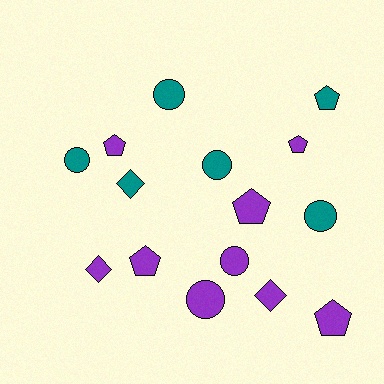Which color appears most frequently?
Purple, with 9 objects.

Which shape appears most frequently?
Circle, with 6 objects.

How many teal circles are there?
There are 4 teal circles.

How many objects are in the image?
There are 15 objects.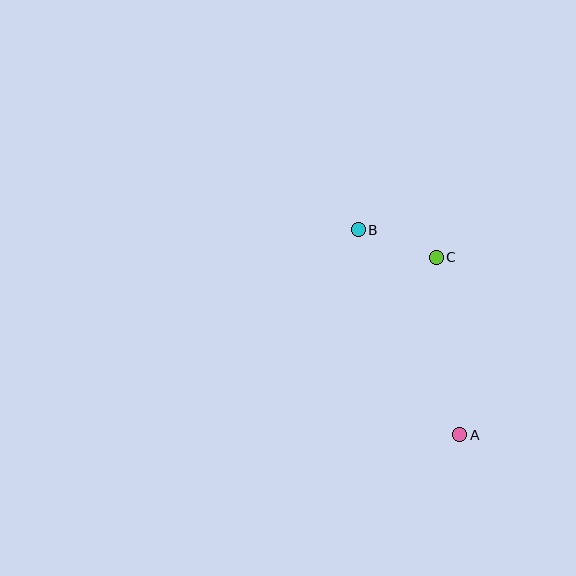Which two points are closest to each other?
Points B and C are closest to each other.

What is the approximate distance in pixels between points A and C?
The distance between A and C is approximately 179 pixels.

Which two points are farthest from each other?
Points A and B are farthest from each other.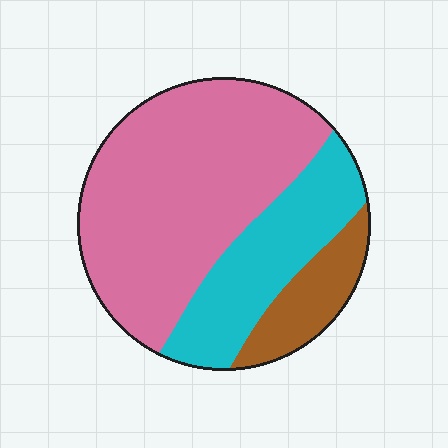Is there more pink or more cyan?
Pink.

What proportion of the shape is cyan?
Cyan covers 27% of the shape.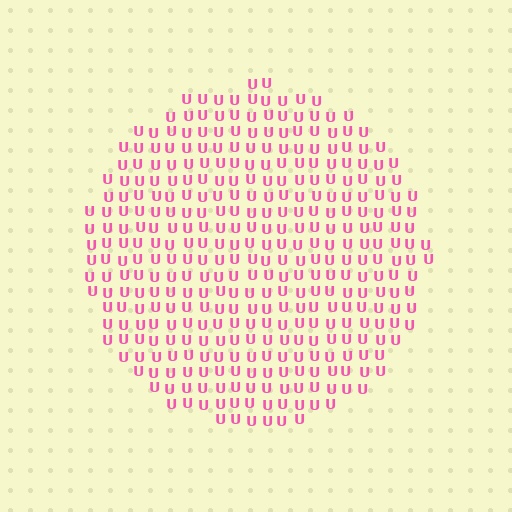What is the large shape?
The large shape is a circle.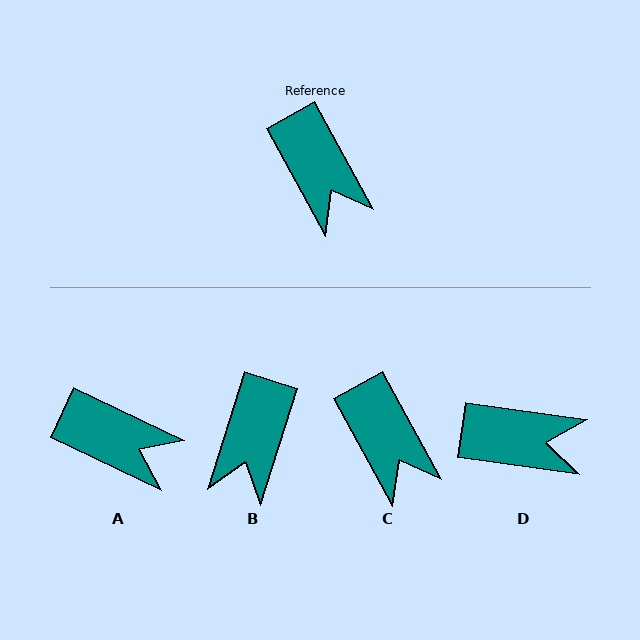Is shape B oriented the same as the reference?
No, it is off by about 46 degrees.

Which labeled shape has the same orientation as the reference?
C.